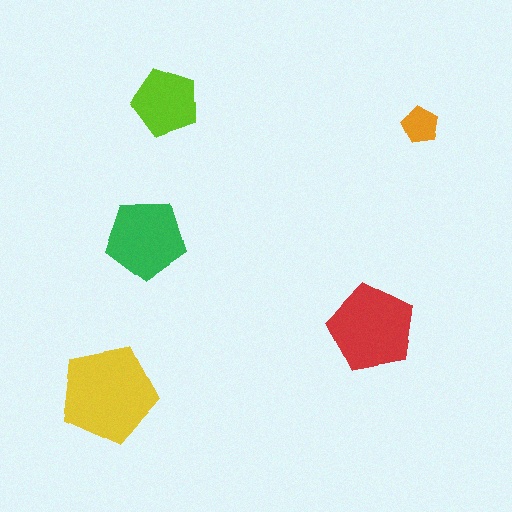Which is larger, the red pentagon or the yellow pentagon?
The yellow one.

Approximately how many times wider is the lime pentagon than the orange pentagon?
About 2 times wider.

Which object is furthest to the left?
The yellow pentagon is leftmost.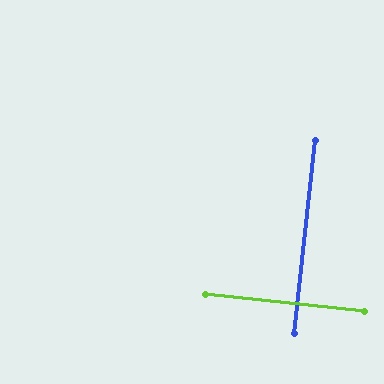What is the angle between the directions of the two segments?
Approximately 90 degrees.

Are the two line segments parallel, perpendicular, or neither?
Perpendicular — they meet at approximately 90°.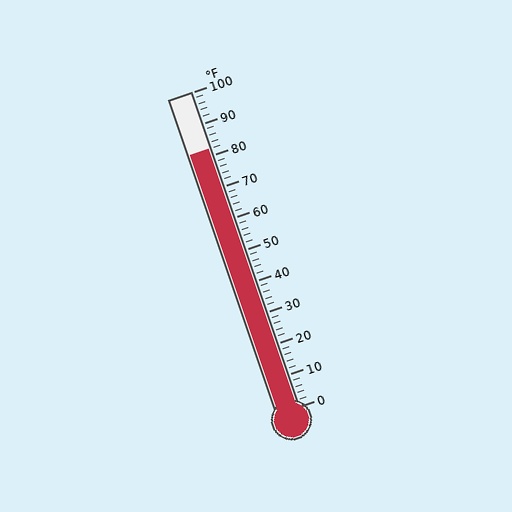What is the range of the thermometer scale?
The thermometer scale ranges from 0°F to 100°F.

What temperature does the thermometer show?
The thermometer shows approximately 82°F.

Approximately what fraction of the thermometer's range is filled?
The thermometer is filled to approximately 80% of its range.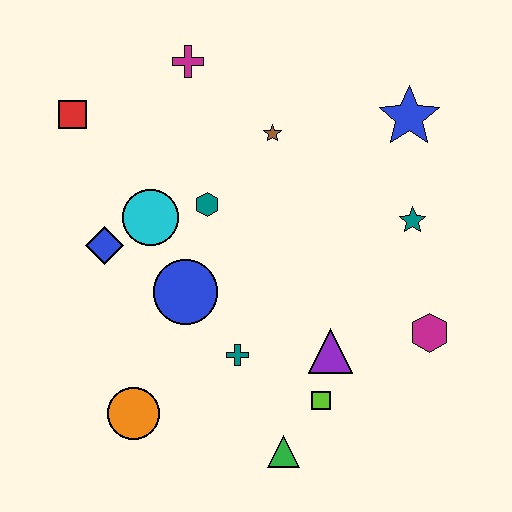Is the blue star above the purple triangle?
Yes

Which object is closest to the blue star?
The teal star is closest to the blue star.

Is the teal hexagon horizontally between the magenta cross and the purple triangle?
Yes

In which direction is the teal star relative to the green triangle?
The teal star is above the green triangle.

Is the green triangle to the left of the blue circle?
No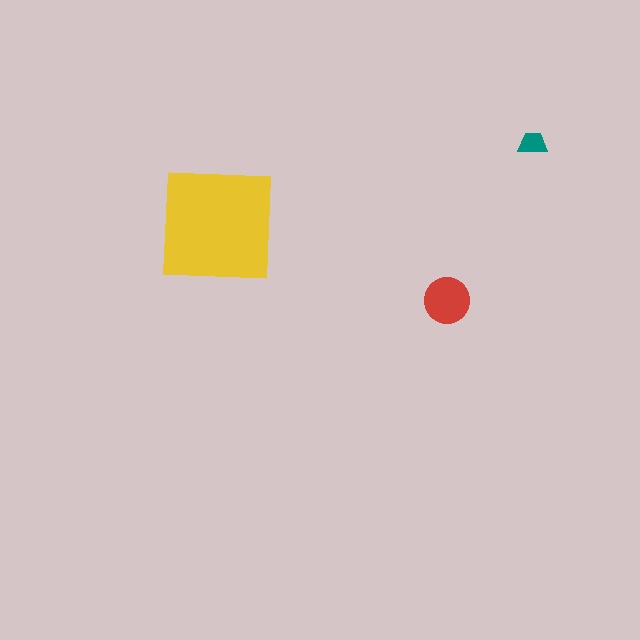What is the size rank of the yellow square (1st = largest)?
1st.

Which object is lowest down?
The red circle is bottommost.